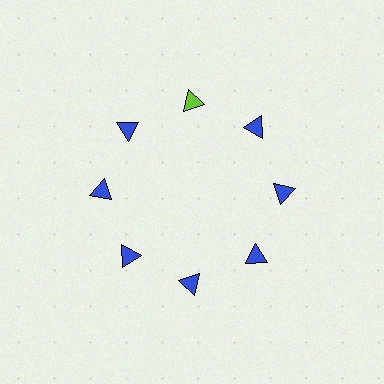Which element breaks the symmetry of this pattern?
The lime triangle at roughly the 12 o'clock position breaks the symmetry. All other shapes are blue triangles.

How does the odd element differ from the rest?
It has a different color: lime instead of blue.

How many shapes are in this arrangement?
There are 8 shapes arranged in a ring pattern.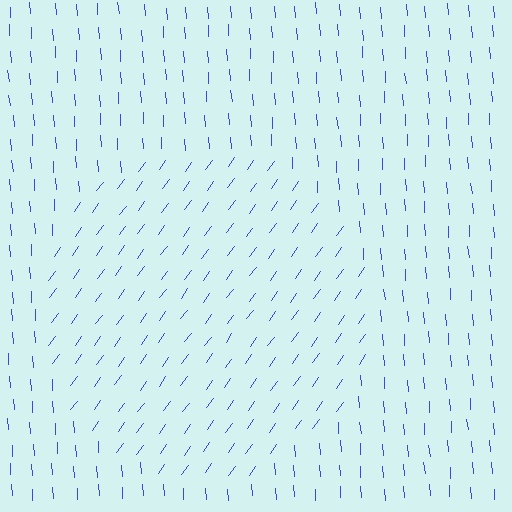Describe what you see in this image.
The image is filled with small blue line segments. A circle region in the image has lines oriented differently from the surrounding lines, creating a visible texture boundary.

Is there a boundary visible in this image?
Yes, there is a texture boundary formed by a change in line orientation.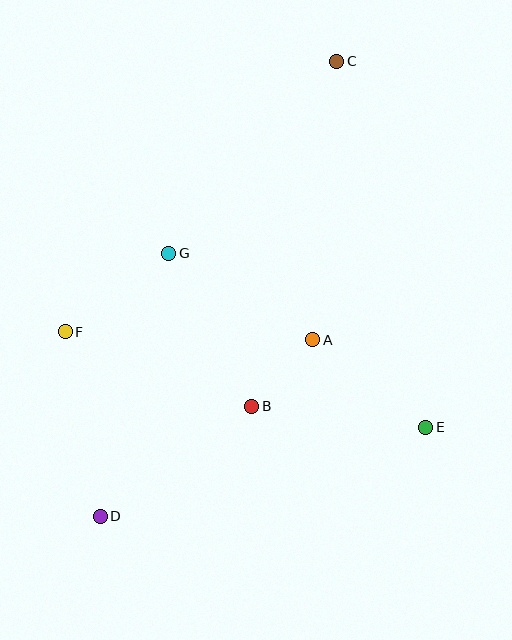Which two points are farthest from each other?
Points C and D are farthest from each other.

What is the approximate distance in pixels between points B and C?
The distance between B and C is approximately 355 pixels.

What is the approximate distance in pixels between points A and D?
The distance between A and D is approximately 276 pixels.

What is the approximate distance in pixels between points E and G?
The distance between E and G is approximately 310 pixels.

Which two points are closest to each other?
Points A and B are closest to each other.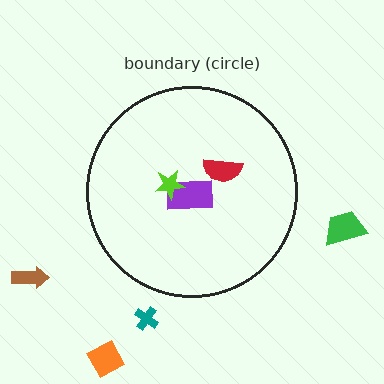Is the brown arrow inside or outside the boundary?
Outside.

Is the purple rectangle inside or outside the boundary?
Inside.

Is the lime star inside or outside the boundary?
Inside.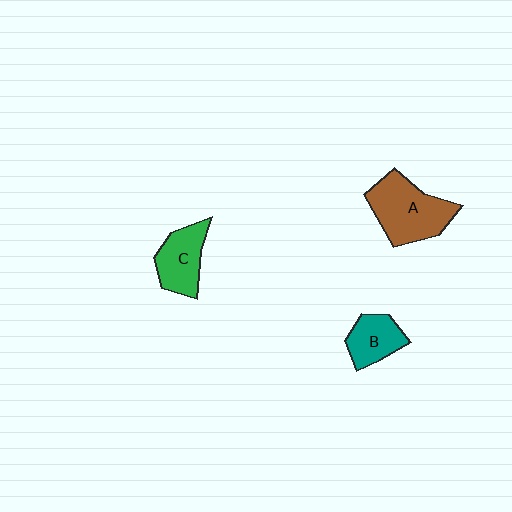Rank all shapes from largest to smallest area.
From largest to smallest: A (brown), C (green), B (teal).